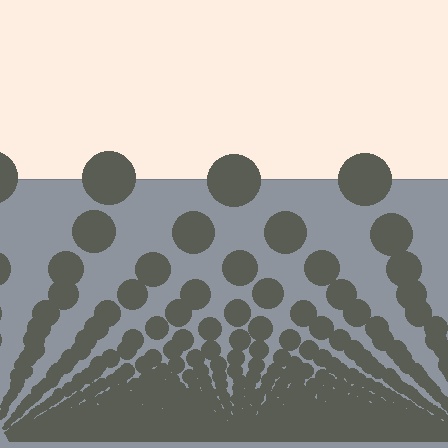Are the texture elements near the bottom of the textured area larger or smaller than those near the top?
Smaller. The gradient is inverted — elements near the bottom are smaller and denser.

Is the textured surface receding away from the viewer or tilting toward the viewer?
The surface appears to tilt toward the viewer. Texture elements get larger and sparser toward the top.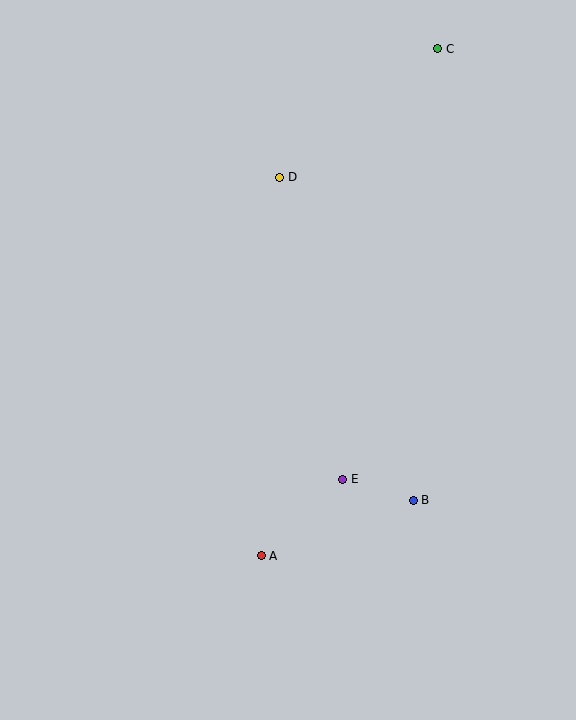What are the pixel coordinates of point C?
Point C is at (438, 49).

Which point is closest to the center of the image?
Point E at (343, 479) is closest to the center.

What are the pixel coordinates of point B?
Point B is at (413, 500).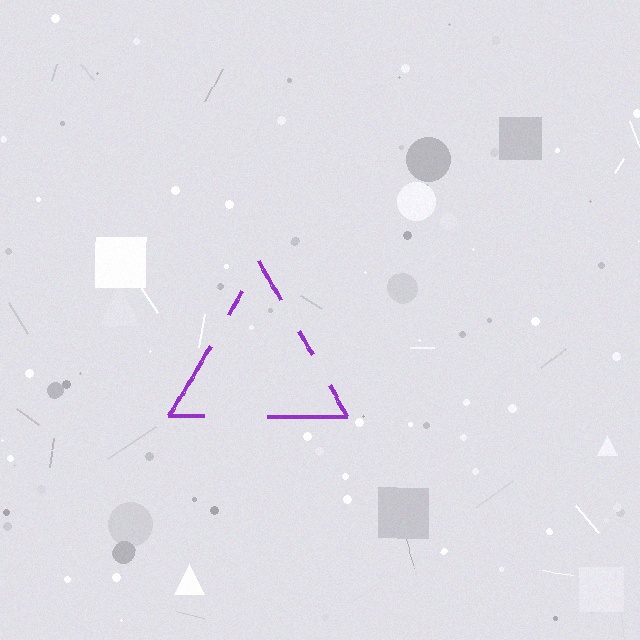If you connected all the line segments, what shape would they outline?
They would outline a triangle.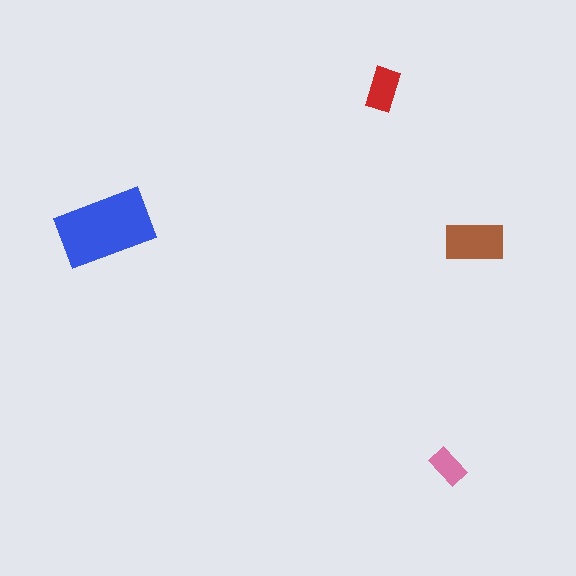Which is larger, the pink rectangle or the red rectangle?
The red one.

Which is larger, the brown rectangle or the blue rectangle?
The blue one.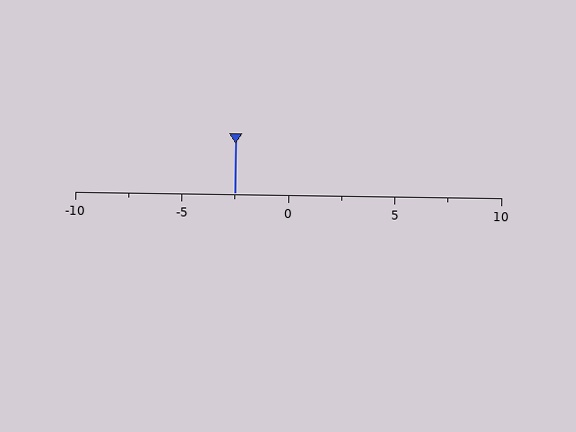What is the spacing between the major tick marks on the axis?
The major ticks are spaced 5 apart.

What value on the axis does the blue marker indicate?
The marker indicates approximately -2.5.